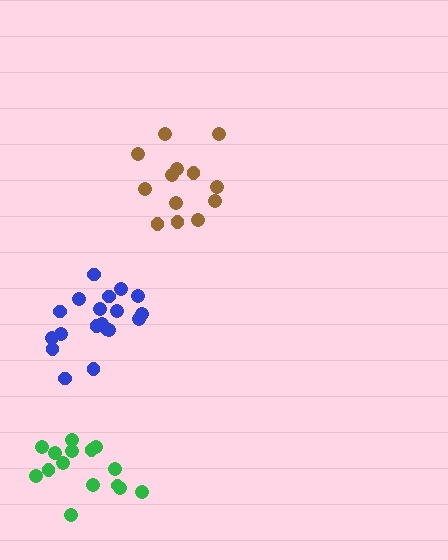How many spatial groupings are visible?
There are 3 spatial groupings.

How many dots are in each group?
Group 1: 13 dots, Group 2: 19 dots, Group 3: 15 dots (47 total).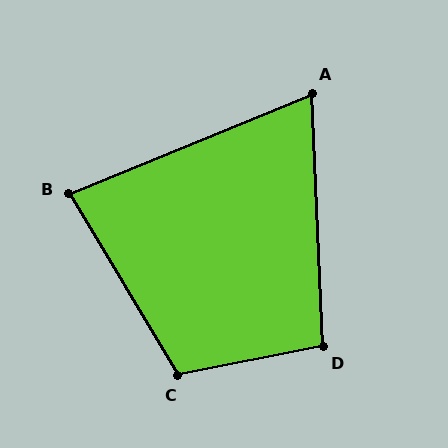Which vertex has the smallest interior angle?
A, at approximately 70 degrees.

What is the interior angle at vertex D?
Approximately 99 degrees (obtuse).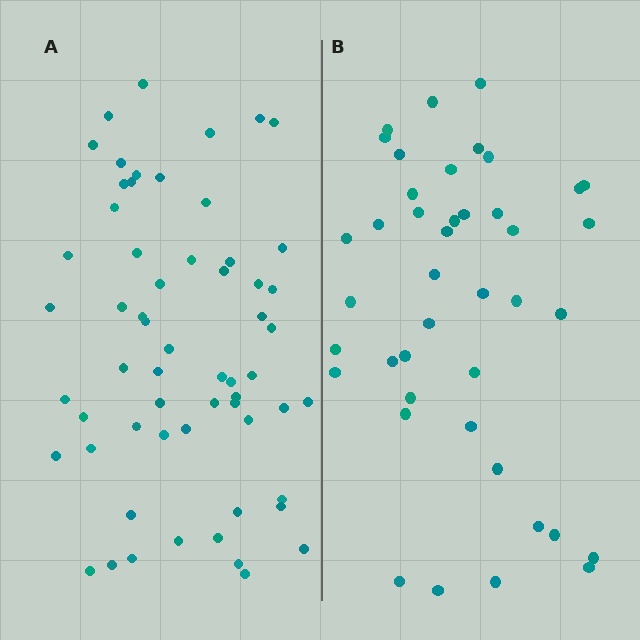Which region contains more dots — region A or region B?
Region A (the left region) has more dots.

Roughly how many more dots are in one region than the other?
Region A has approximately 20 more dots than region B.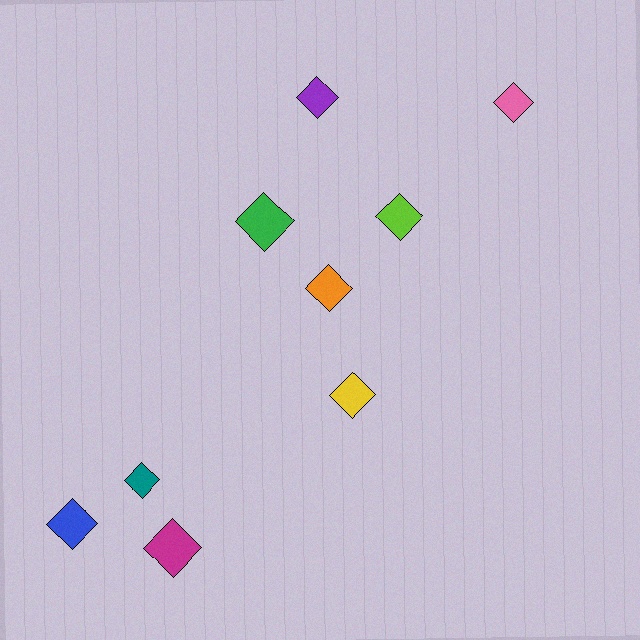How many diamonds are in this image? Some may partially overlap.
There are 9 diamonds.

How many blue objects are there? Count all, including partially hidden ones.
There is 1 blue object.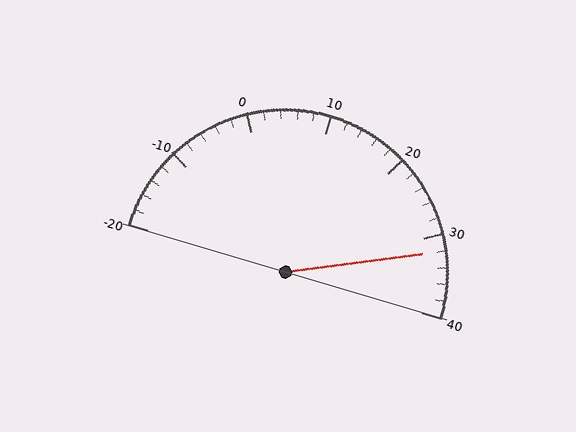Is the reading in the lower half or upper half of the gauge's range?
The reading is in the upper half of the range (-20 to 40).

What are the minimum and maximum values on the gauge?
The gauge ranges from -20 to 40.